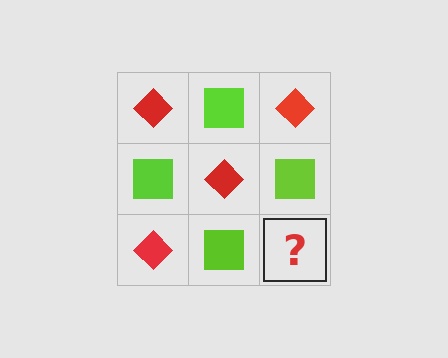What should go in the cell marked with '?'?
The missing cell should contain a red diamond.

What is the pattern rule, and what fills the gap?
The rule is that it alternates red diamond and lime square in a checkerboard pattern. The gap should be filled with a red diamond.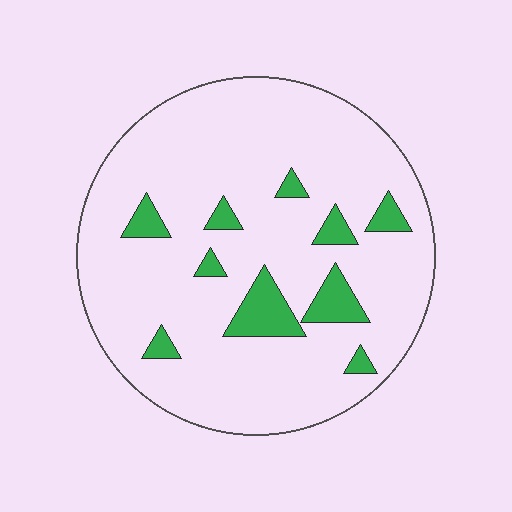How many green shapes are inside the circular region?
10.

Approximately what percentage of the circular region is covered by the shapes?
Approximately 10%.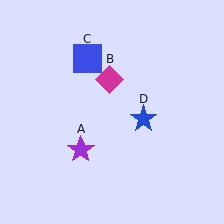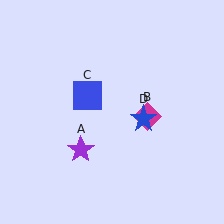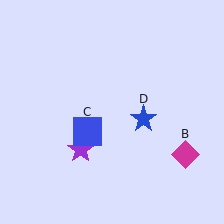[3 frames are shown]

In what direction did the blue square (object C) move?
The blue square (object C) moved down.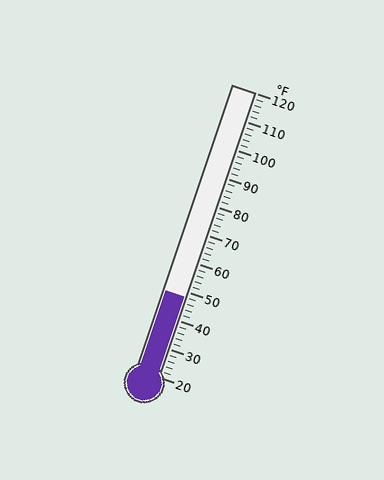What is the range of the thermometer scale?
The thermometer scale ranges from 20°F to 120°F.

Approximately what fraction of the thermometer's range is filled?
The thermometer is filled to approximately 30% of its range.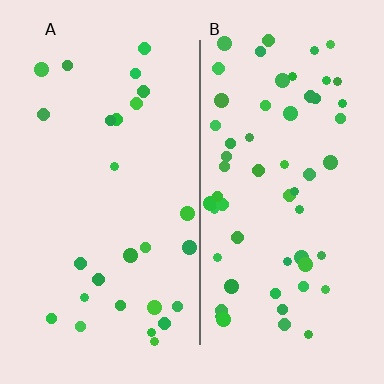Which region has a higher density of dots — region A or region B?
B (the right).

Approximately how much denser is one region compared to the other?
Approximately 2.2× — region B over region A.